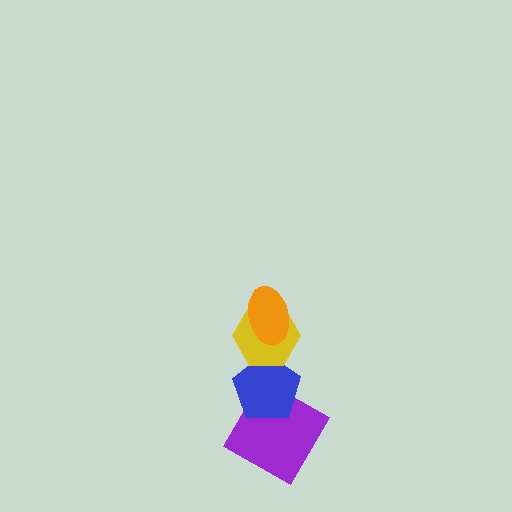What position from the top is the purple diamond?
The purple diamond is 4th from the top.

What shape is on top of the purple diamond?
The blue pentagon is on top of the purple diamond.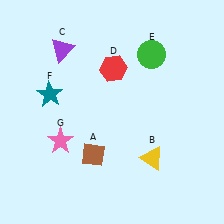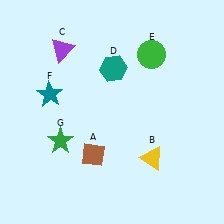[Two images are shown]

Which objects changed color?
D changed from red to teal. G changed from pink to green.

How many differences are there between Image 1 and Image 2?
There are 2 differences between the two images.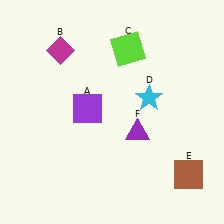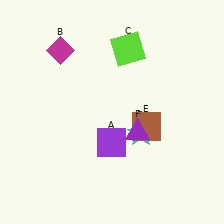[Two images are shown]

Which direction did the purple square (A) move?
The purple square (A) moved down.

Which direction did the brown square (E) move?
The brown square (E) moved up.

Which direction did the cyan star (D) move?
The cyan star (D) moved down.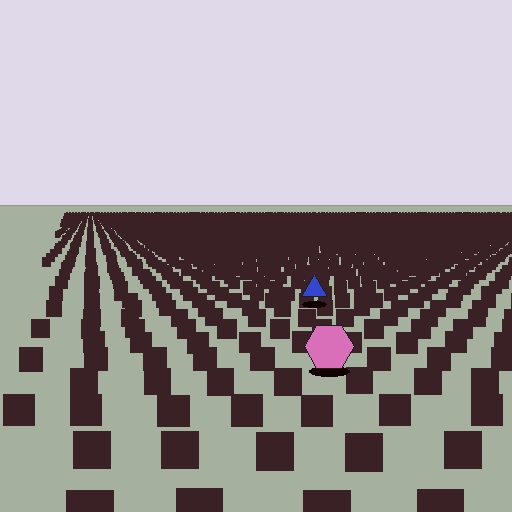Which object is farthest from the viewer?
The blue triangle is farthest from the viewer. It appears smaller and the ground texture around it is denser.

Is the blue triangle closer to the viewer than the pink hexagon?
No. The pink hexagon is closer — you can tell from the texture gradient: the ground texture is coarser near it.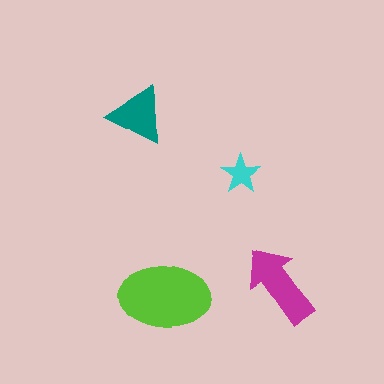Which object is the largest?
The lime ellipse.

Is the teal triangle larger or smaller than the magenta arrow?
Smaller.